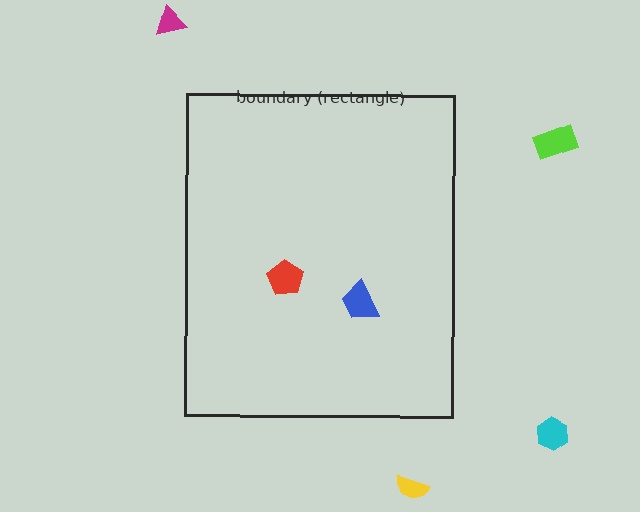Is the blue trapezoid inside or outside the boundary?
Inside.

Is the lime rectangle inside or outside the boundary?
Outside.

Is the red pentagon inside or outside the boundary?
Inside.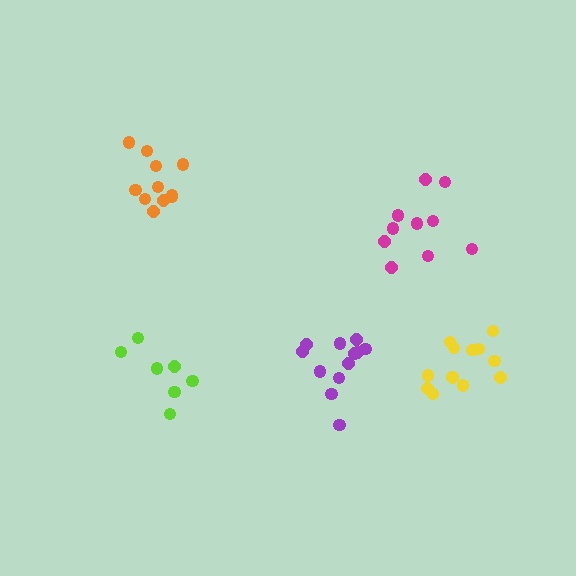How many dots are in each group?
Group 1: 7 dots, Group 2: 11 dots, Group 3: 10 dots, Group 4: 13 dots, Group 5: 12 dots (53 total).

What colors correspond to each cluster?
The clusters are colored: lime, orange, magenta, yellow, purple.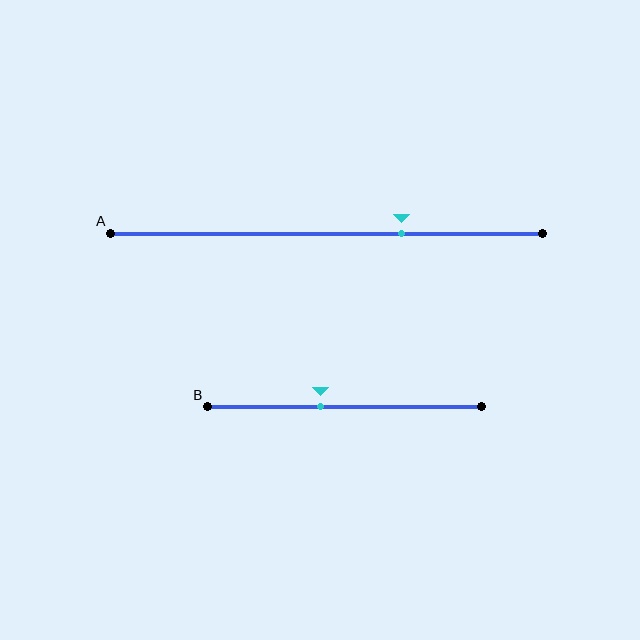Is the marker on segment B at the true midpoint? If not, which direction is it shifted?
No, the marker on segment B is shifted to the left by about 9% of the segment length.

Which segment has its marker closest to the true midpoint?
Segment B has its marker closest to the true midpoint.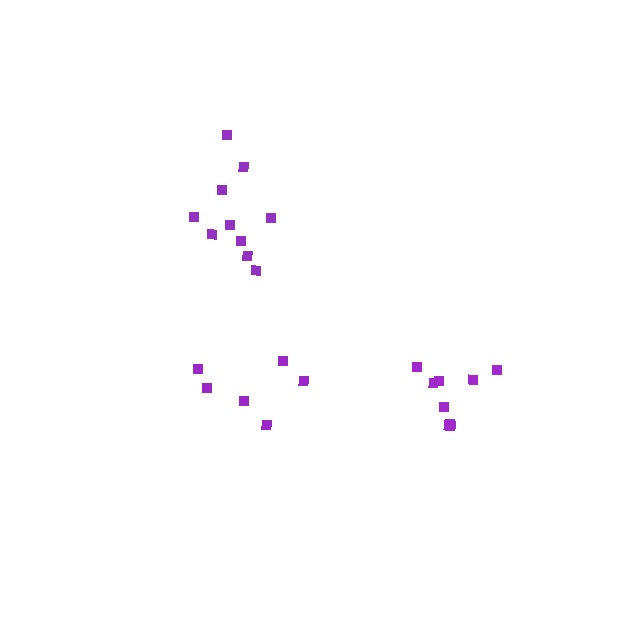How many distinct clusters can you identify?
There are 3 distinct clusters.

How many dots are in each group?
Group 1: 10 dots, Group 2: 6 dots, Group 3: 9 dots (25 total).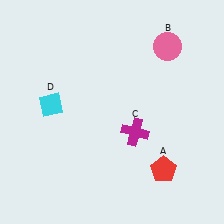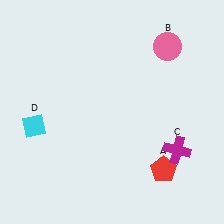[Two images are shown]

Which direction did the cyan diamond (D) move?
The cyan diamond (D) moved down.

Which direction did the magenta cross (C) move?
The magenta cross (C) moved right.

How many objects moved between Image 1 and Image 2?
2 objects moved between the two images.